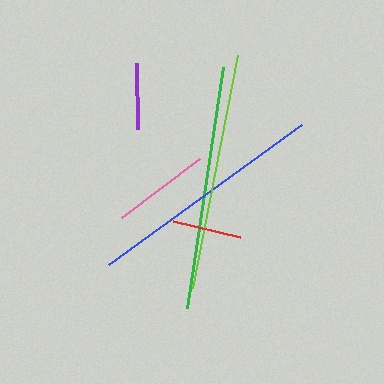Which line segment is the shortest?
The purple line is the shortest at approximately 66 pixels.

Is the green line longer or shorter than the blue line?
The green line is longer than the blue line.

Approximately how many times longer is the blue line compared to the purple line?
The blue line is approximately 3.6 times the length of the purple line.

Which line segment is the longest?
The green line is the longest at approximately 244 pixels.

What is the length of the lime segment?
The lime segment is approximately 237 pixels long.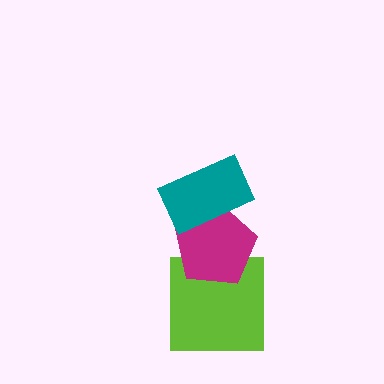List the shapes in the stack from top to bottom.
From top to bottom: the teal rectangle, the magenta pentagon, the lime square.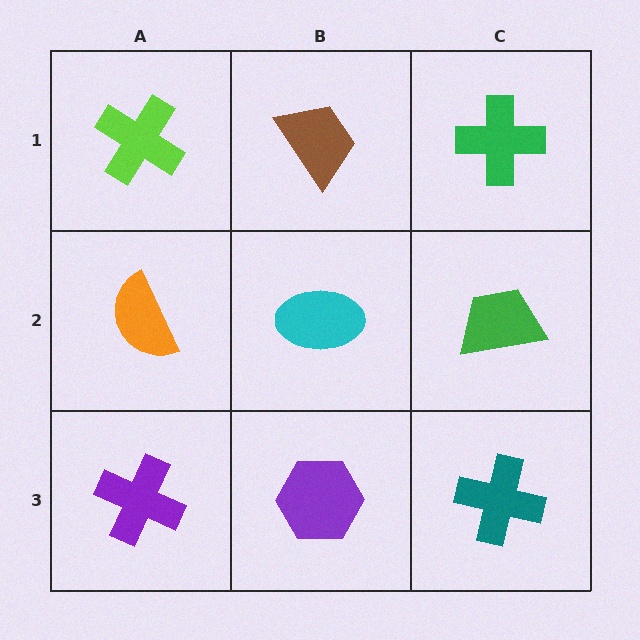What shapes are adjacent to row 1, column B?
A cyan ellipse (row 2, column B), a lime cross (row 1, column A), a green cross (row 1, column C).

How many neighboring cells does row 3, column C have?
2.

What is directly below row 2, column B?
A purple hexagon.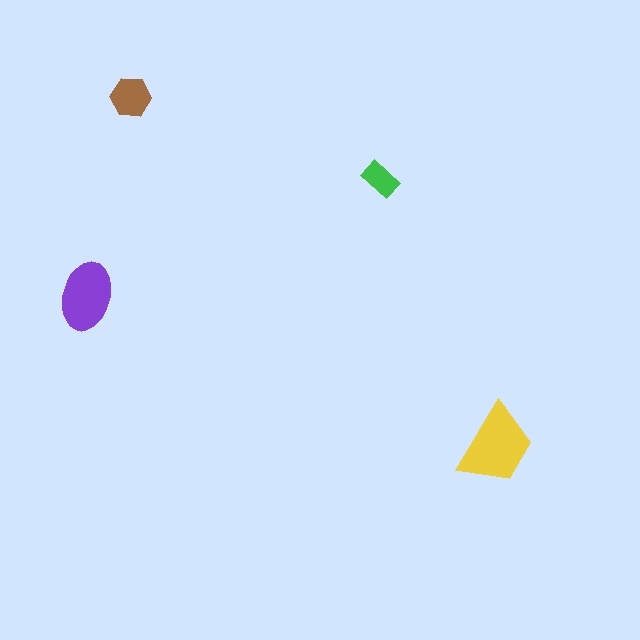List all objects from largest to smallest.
The yellow trapezoid, the purple ellipse, the brown hexagon, the green rectangle.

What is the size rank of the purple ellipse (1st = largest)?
2nd.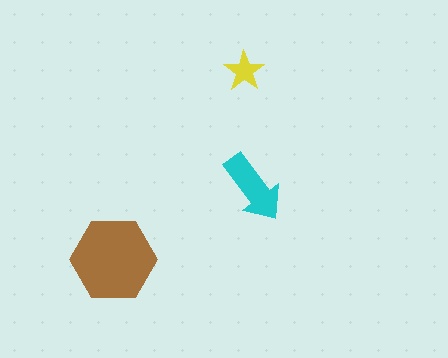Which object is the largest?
The brown hexagon.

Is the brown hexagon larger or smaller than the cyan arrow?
Larger.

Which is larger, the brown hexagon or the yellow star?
The brown hexagon.